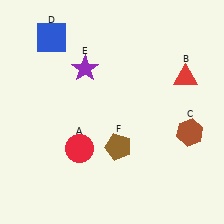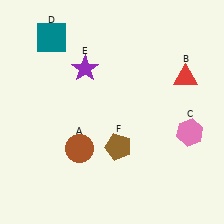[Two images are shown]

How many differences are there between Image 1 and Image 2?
There are 3 differences between the two images.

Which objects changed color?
A changed from red to brown. C changed from brown to pink. D changed from blue to teal.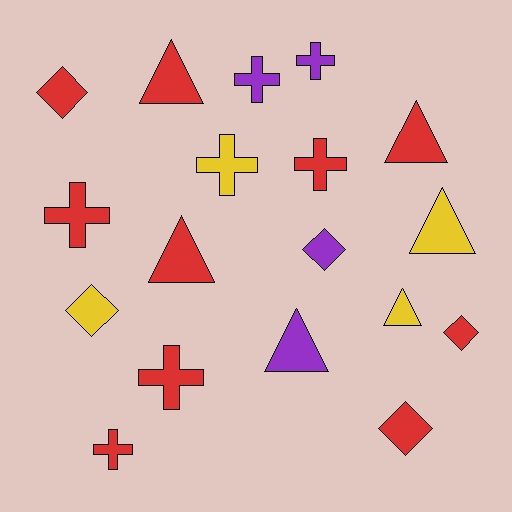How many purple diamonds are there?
There is 1 purple diamond.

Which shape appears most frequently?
Cross, with 7 objects.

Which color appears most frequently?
Red, with 10 objects.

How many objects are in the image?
There are 18 objects.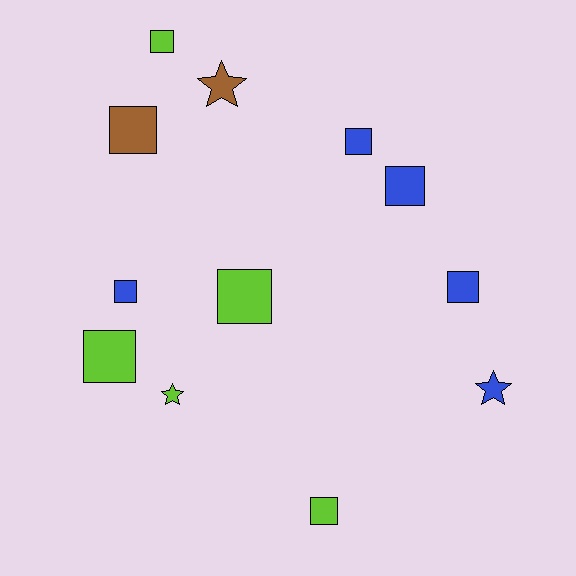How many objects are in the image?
There are 12 objects.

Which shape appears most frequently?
Square, with 9 objects.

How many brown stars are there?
There is 1 brown star.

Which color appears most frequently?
Blue, with 5 objects.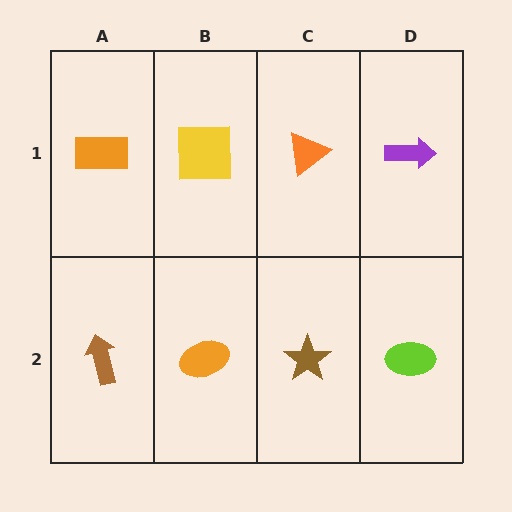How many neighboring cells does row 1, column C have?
3.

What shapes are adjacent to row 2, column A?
An orange rectangle (row 1, column A), an orange ellipse (row 2, column B).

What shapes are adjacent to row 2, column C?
An orange triangle (row 1, column C), an orange ellipse (row 2, column B), a lime ellipse (row 2, column D).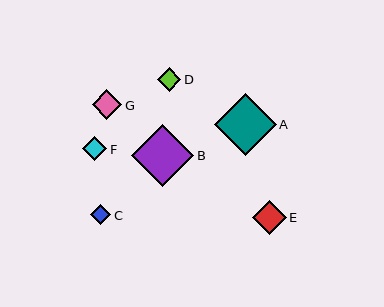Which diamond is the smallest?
Diamond C is the smallest with a size of approximately 20 pixels.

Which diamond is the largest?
Diamond B is the largest with a size of approximately 63 pixels.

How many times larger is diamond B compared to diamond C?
Diamond B is approximately 3.1 times the size of diamond C.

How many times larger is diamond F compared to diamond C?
Diamond F is approximately 1.2 times the size of diamond C.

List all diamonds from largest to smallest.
From largest to smallest: B, A, E, G, F, D, C.